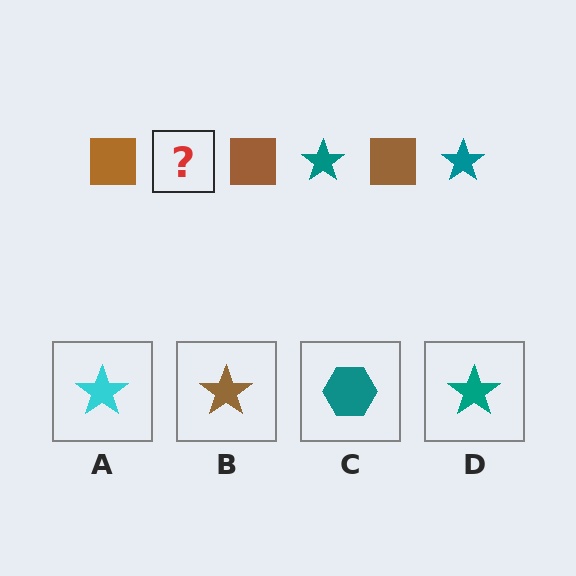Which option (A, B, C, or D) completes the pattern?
D.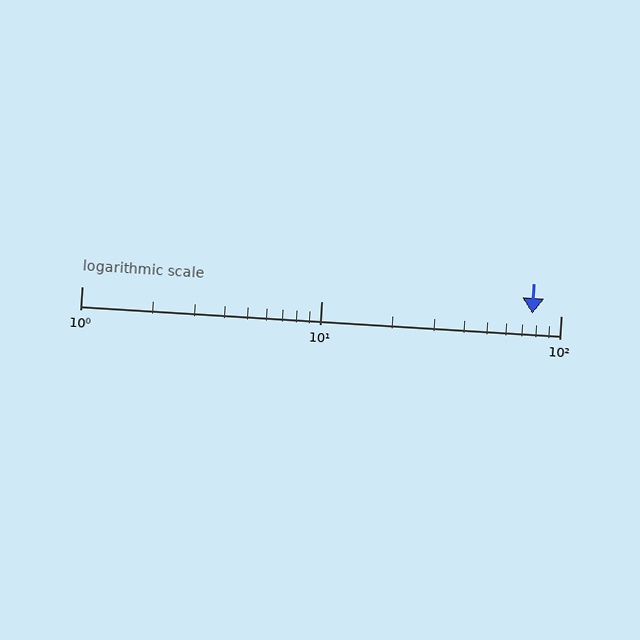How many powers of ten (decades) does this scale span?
The scale spans 2 decades, from 1 to 100.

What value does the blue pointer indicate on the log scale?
The pointer indicates approximately 76.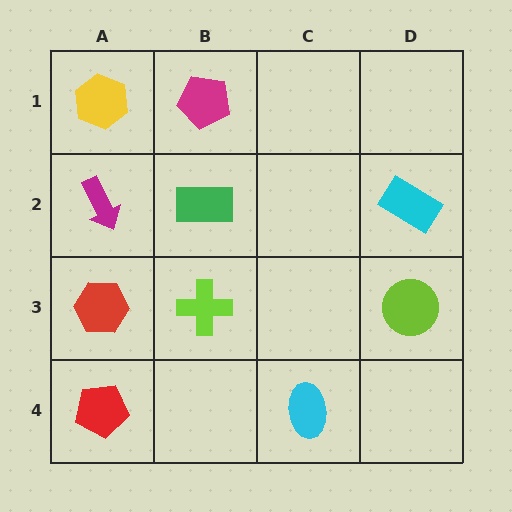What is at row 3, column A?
A red hexagon.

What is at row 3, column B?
A lime cross.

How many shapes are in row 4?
2 shapes.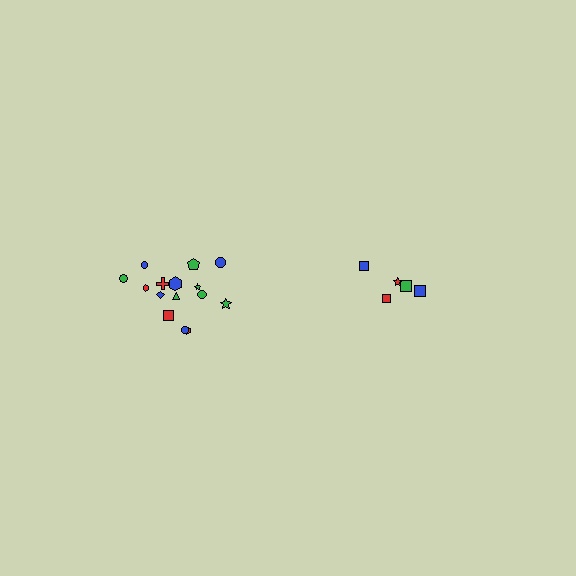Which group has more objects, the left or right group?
The left group.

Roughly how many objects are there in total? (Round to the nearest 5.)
Roughly 20 objects in total.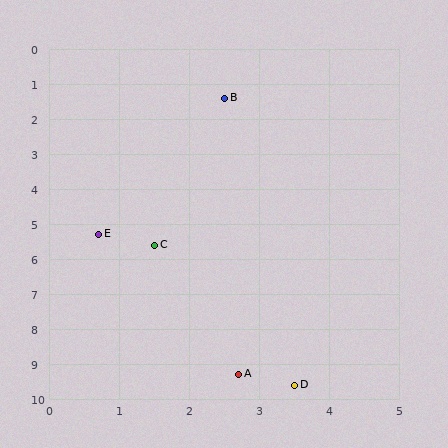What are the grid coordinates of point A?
Point A is at approximately (2.7, 9.3).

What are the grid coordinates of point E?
Point E is at approximately (0.7, 5.3).